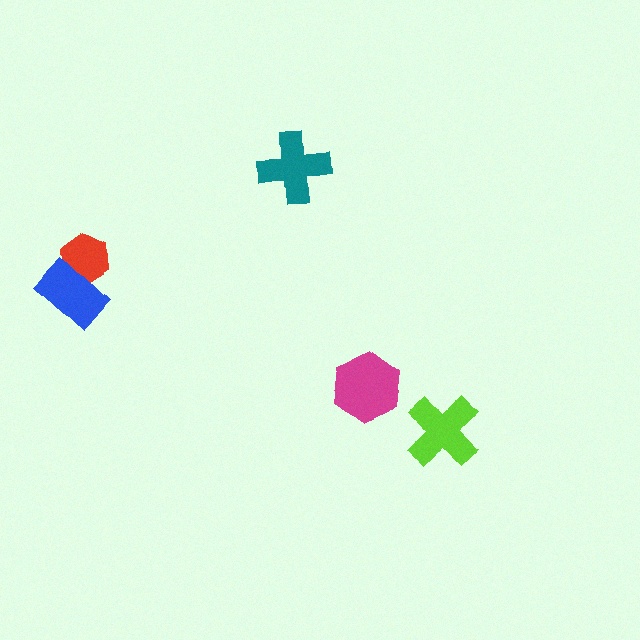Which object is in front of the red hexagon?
The blue rectangle is in front of the red hexagon.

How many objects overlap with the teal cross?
0 objects overlap with the teal cross.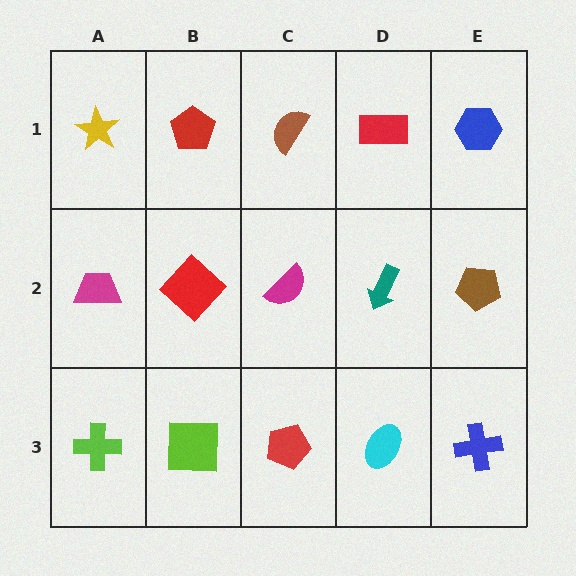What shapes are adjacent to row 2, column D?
A red rectangle (row 1, column D), a cyan ellipse (row 3, column D), a magenta semicircle (row 2, column C), a brown pentagon (row 2, column E).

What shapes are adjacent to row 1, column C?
A magenta semicircle (row 2, column C), a red pentagon (row 1, column B), a red rectangle (row 1, column D).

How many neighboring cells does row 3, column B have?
3.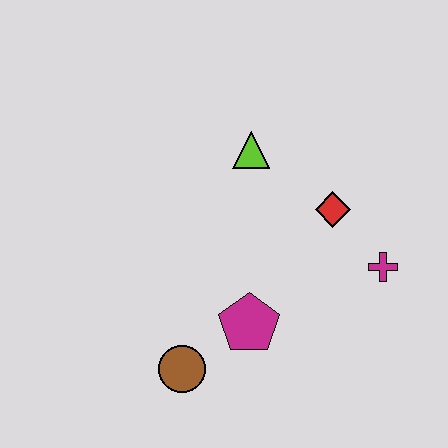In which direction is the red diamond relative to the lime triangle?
The red diamond is to the right of the lime triangle.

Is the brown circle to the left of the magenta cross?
Yes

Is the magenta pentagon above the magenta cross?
No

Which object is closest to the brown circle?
The magenta pentagon is closest to the brown circle.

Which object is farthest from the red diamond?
The brown circle is farthest from the red diamond.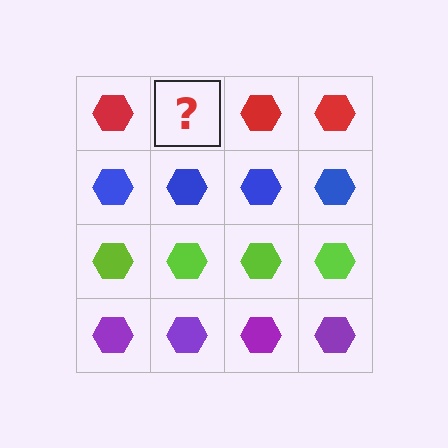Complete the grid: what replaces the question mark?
The question mark should be replaced with a red hexagon.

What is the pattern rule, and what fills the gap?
The rule is that each row has a consistent color. The gap should be filled with a red hexagon.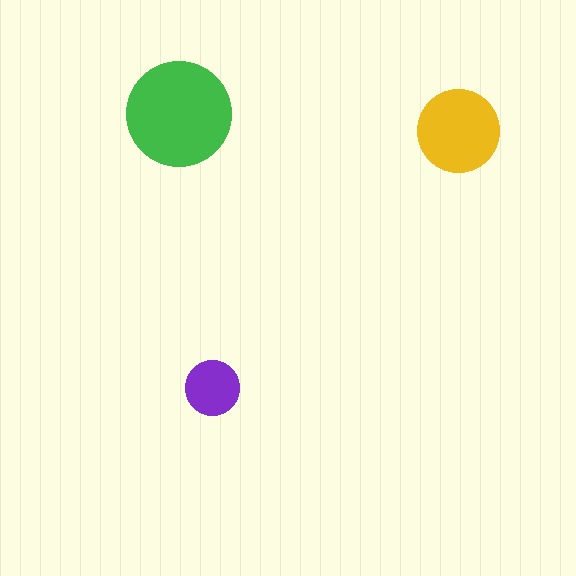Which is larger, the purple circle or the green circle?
The green one.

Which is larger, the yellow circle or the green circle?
The green one.